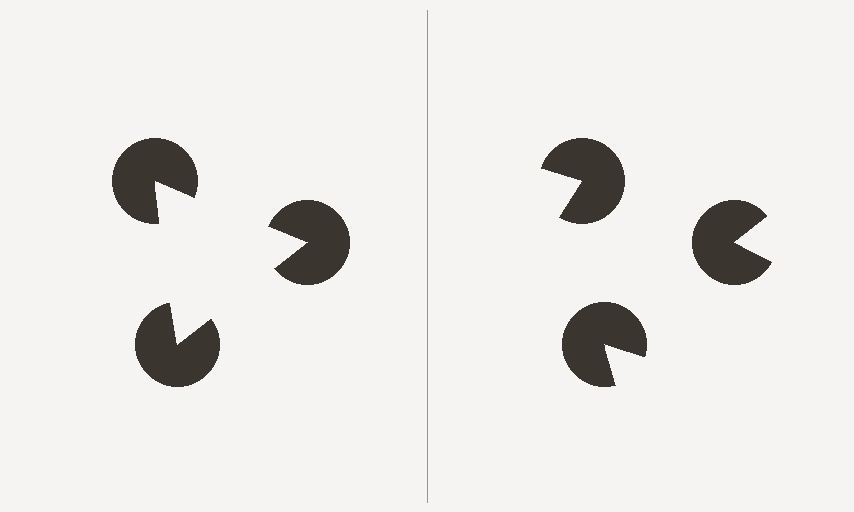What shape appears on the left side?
An illusory triangle.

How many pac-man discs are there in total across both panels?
6 — 3 on each side.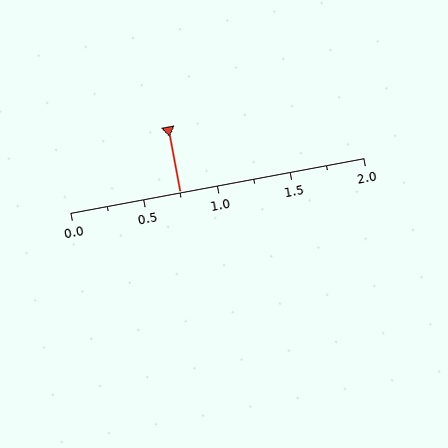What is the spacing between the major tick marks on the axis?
The major ticks are spaced 0.5 apart.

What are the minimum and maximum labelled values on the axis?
The axis runs from 0.0 to 2.0.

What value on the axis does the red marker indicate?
The marker indicates approximately 0.75.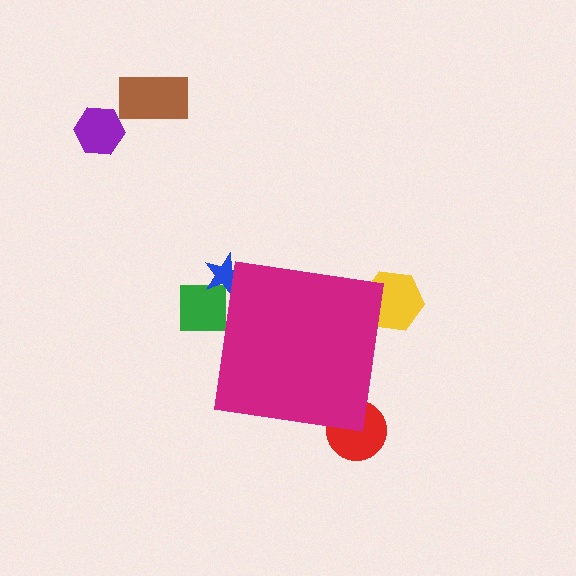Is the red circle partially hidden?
Yes, the red circle is partially hidden behind the magenta square.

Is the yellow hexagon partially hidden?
Yes, the yellow hexagon is partially hidden behind the magenta square.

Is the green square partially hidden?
Yes, the green square is partially hidden behind the magenta square.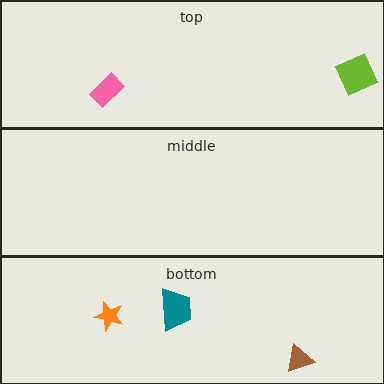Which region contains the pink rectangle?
The top region.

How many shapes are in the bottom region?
3.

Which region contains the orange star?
The bottom region.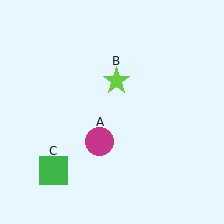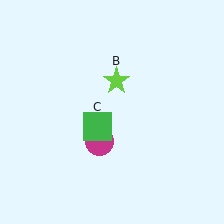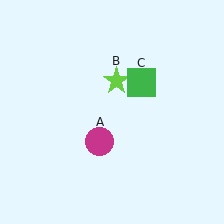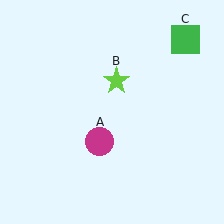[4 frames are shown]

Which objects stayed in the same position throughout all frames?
Magenta circle (object A) and lime star (object B) remained stationary.